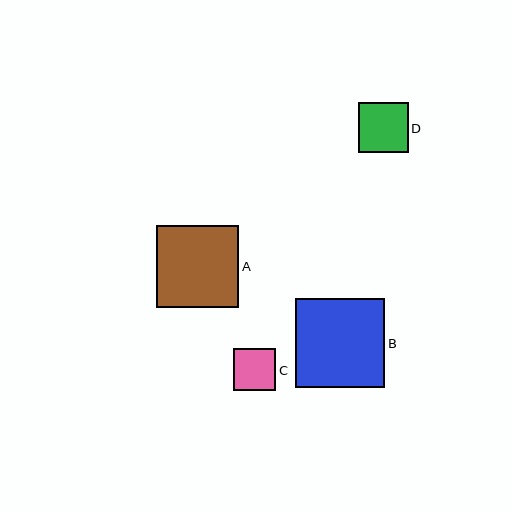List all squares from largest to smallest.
From largest to smallest: B, A, D, C.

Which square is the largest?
Square B is the largest with a size of approximately 89 pixels.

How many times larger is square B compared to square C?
Square B is approximately 2.1 times the size of square C.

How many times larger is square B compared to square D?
Square B is approximately 1.8 times the size of square D.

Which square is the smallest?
Square C is the smallest with a size of approximately 42 pixels.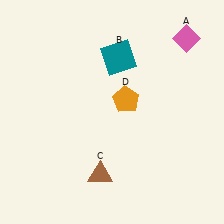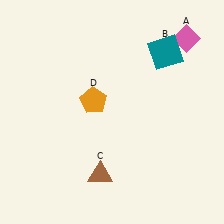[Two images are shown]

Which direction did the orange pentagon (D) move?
The orange pentagon (D) moved left.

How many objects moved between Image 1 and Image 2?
2 objects moved between the two images.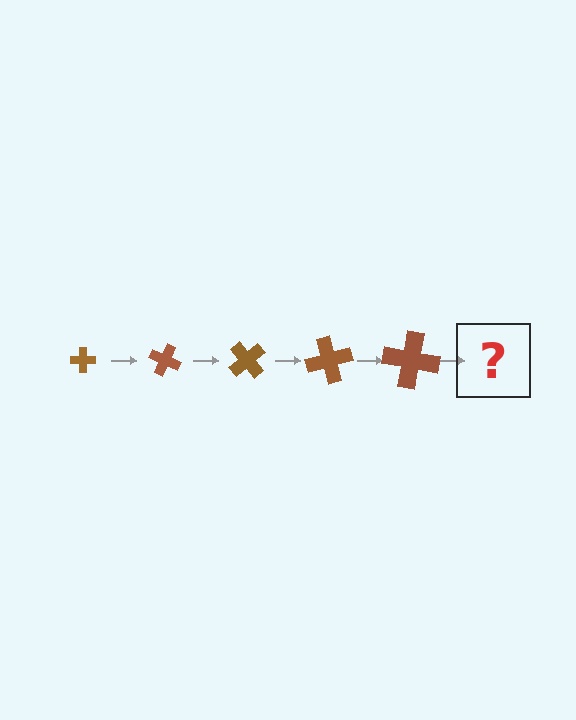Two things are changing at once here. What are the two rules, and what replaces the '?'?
The two rules are that the cross grows larger each step and it rotates 25 degrees each step. The '?' should be a cross, larger than the previous one and rotated 125 degrees from the start.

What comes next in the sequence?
The next element should be a cross, larger than the previous one and rotated 125 degrees from the start.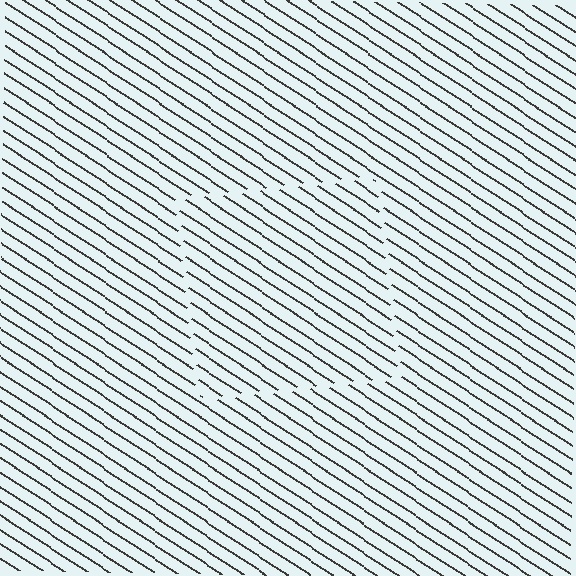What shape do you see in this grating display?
An illusory square. The interior of the shape contains the same grating, shifted by half a period — the contour is defined by the phase discontinuity where line-ends from the inner and outer gratings abut.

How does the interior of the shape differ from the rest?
The interior of the shape contains the same grating, shifted by half a period — the contour is defined by the phase discontinuity where line-ends from the inner and outer gratings abut.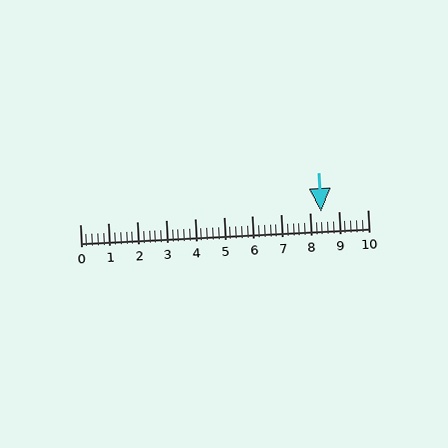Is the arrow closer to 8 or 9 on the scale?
The arrow is closer to 8.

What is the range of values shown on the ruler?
The ruler shows values from 0 to 10.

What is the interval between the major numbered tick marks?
The major tick marks are spaced 1 units apart.